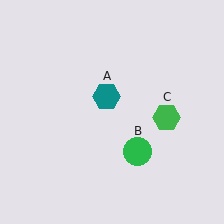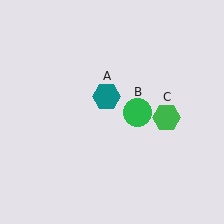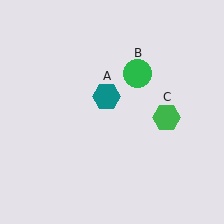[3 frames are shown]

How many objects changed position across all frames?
1 object changed position: green circle (object B).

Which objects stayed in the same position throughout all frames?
Teal hexagon (object A) and green hexagon (object C) remained stationary.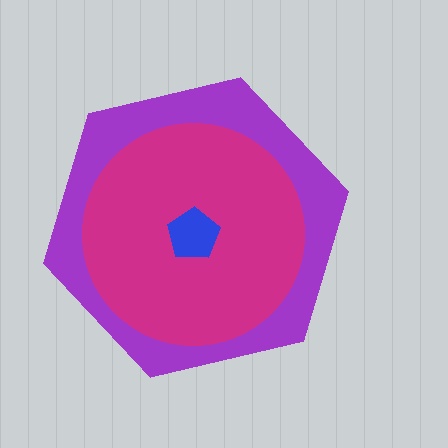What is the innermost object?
The blue pentagon.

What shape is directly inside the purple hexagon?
The magenta circle.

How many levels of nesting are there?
3.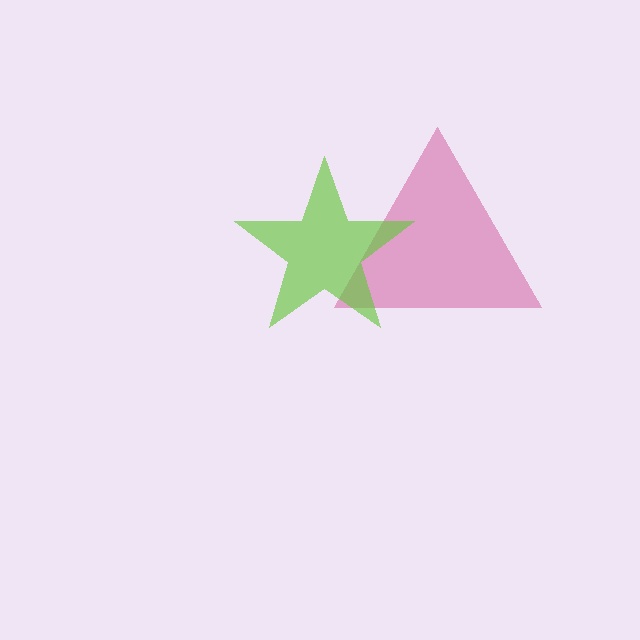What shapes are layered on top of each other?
The layered shapes are: a magenta triangle, a lime star.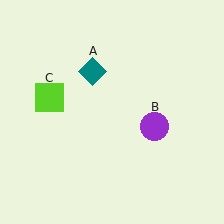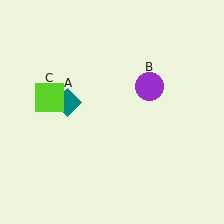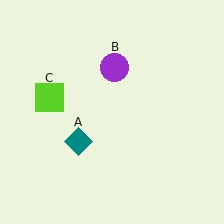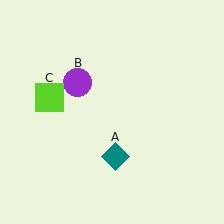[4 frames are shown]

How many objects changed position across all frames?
2 objects changed position: teal diamond (object A), purple circle (object B).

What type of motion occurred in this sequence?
The teal diamond (object A), purple circle (object B) rotated counterclockwise around the center of the scene.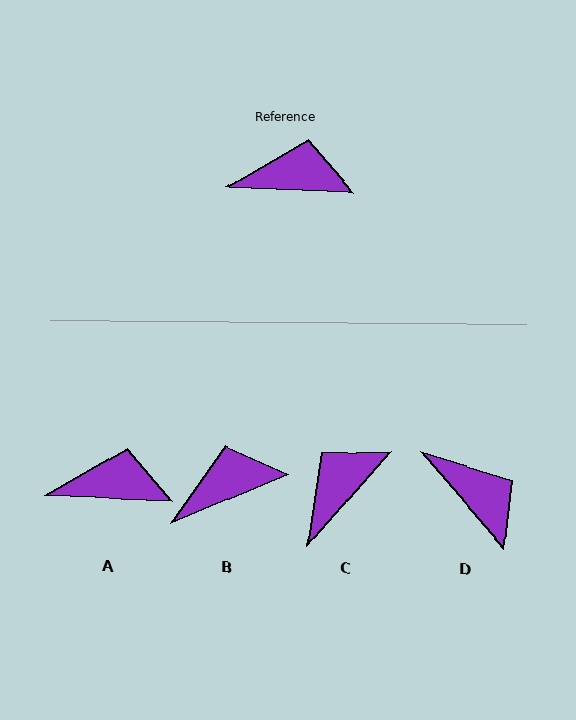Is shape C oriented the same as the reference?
No, it is off by about 51 degrees.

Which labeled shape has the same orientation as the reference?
A.